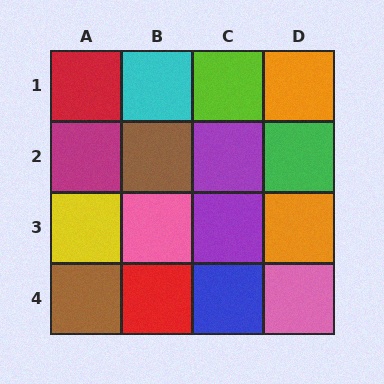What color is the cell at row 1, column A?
Red.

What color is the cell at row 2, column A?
Magenta.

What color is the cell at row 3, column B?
Pink.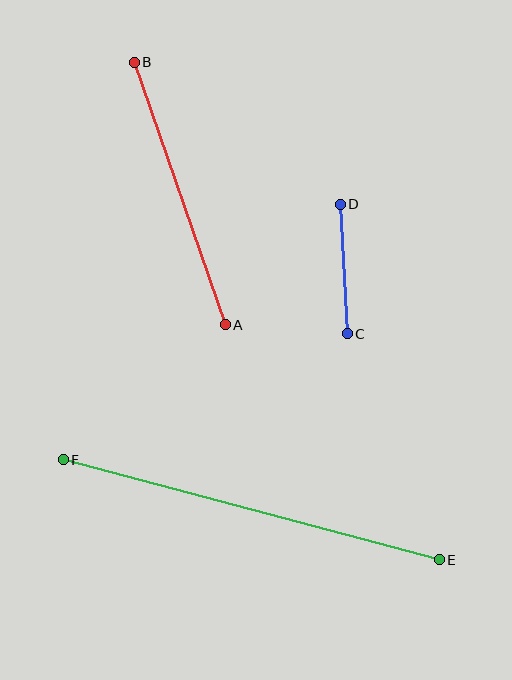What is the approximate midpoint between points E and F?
The midpoint is at approximately (251, 510) pixels.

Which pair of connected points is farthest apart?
Points E and F are farthest apart.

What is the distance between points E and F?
The distance is approximately 389 pixels.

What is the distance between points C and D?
The distance is approximately 130 pixels.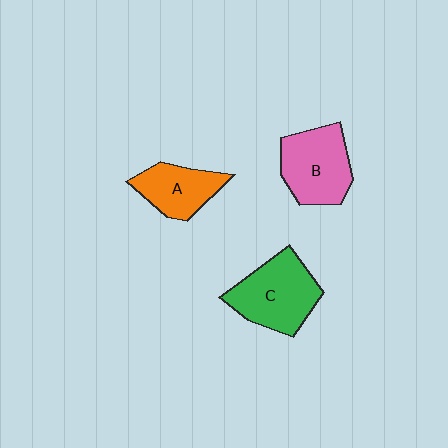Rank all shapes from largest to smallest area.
From largest to smallest: C (green), B (pink), A (orange).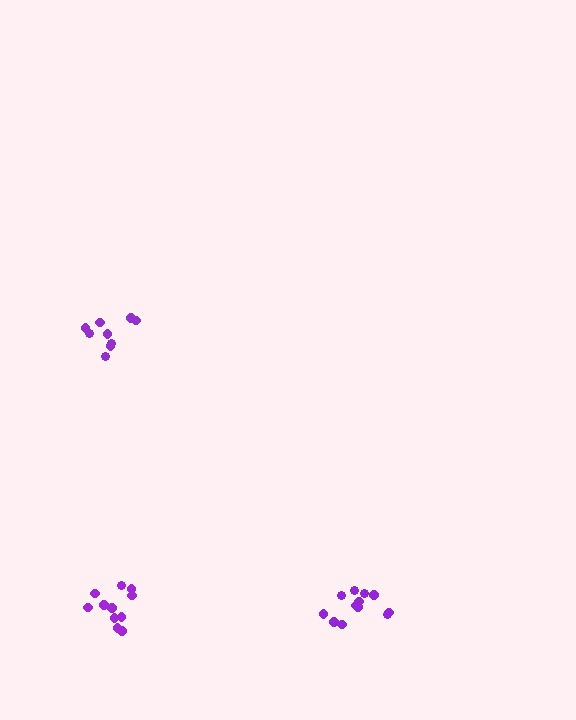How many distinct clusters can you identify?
There are 3 distinct clusters.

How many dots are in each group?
Group 1: 11 dots, Group 2: 9 dots, Group 3: 12 dots (32 total).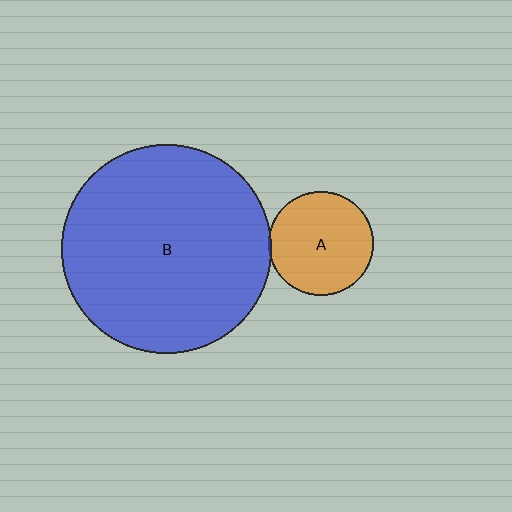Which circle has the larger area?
Circle B (blue).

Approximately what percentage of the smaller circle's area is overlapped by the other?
Approximately 5%.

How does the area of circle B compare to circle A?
Approximately 4.0 times.